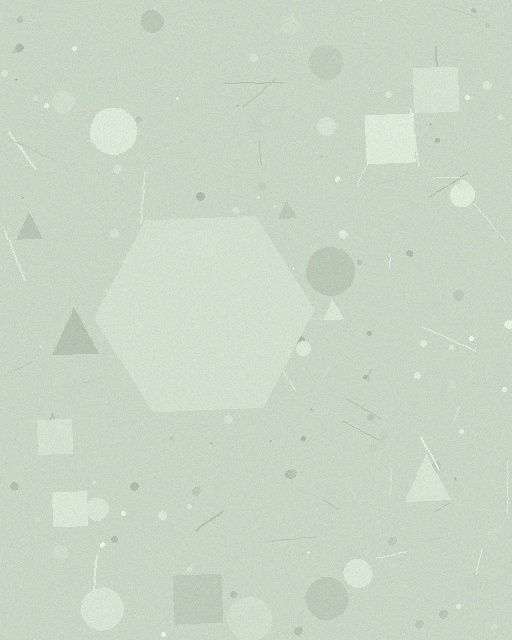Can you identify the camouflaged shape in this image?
The camouflaged shape is a hexagon.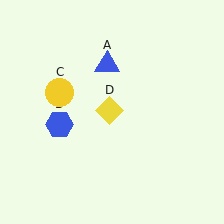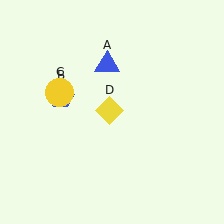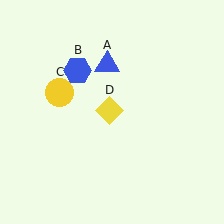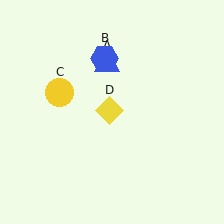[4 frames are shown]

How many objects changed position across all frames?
1 object changed position: blue hexagon (object B).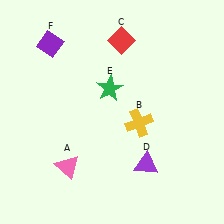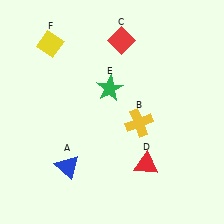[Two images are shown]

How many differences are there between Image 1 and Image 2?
There are 3 differences between the two images.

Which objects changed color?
A changed from pink to blue. D changed from purple to red. F changed from purple to yellow.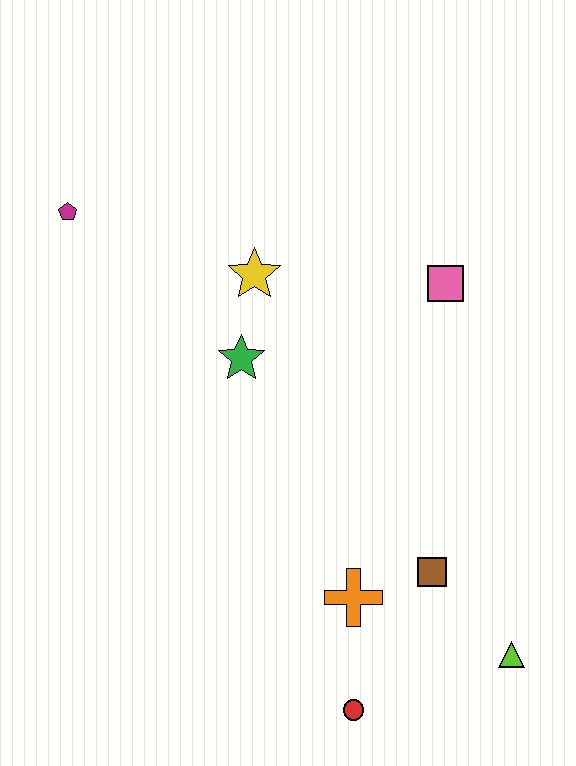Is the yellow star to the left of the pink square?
Yes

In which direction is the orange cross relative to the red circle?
The orange cross is above the red circle.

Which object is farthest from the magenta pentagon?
The lime triangle is farthest from the magenta pentagon.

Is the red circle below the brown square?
Yes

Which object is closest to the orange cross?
The brown square is closest to the orange cross.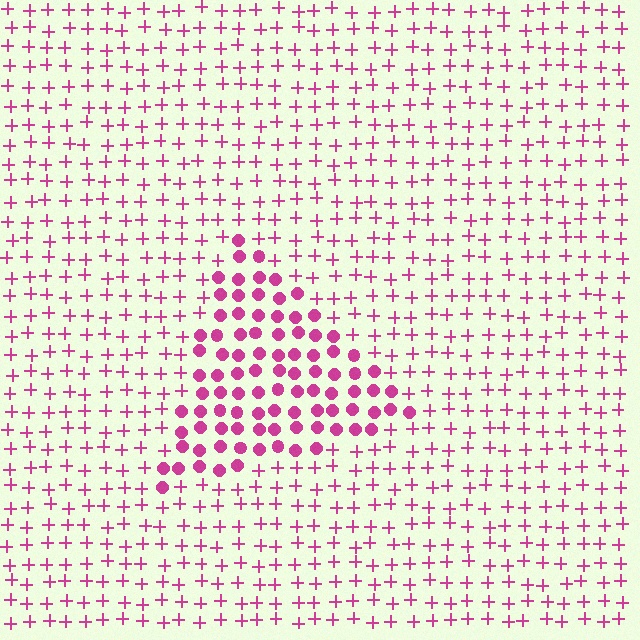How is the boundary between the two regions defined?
The boundary is defined by a change in element shape: circles inside vs. plus signs outside. All elements share the same color and spacing.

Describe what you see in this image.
The image is filled with small magenta elements arranged in a uniform grid. A triangle-shaped region contains circles, while the surrounding area contains plus signs. The boundary is defined purely by the change in element shape.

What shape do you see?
I see a triangle.